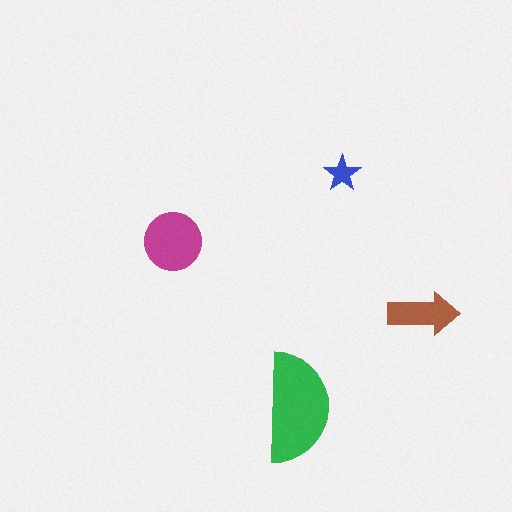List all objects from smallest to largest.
The blue star, the brown arrow, the magenta circle, the green semicircle.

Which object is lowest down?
The green semicircle is bottommost.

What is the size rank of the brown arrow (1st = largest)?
3rd.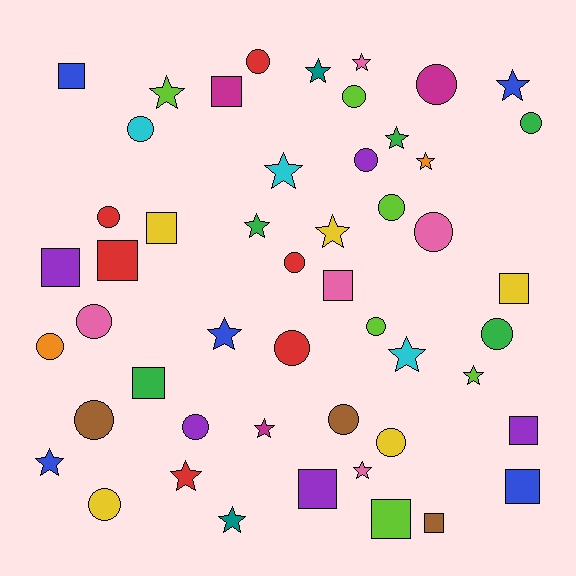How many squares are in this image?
There are 13 squares.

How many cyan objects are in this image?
There are 3 cyan objects.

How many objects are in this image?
There are 50 objects.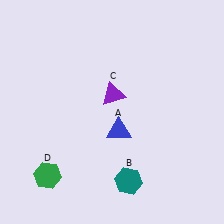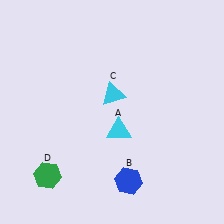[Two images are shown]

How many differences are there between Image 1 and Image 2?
There are 3 differences between the two images.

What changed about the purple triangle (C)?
In Image 1, C is purple. In Image 2, it changed to cyan.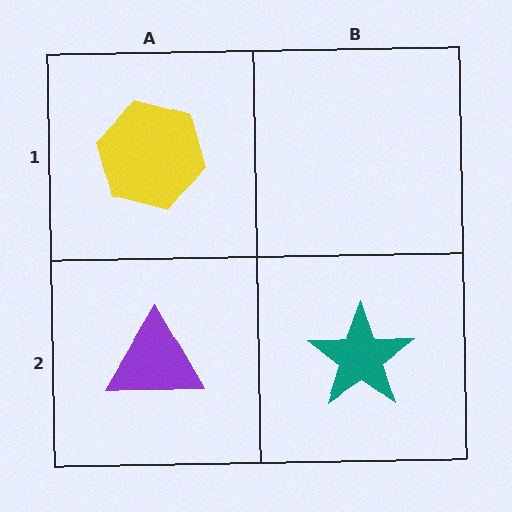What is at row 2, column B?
A teal star.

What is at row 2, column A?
A purple triangle.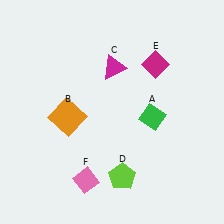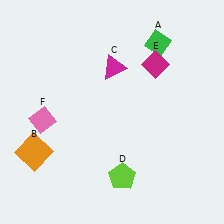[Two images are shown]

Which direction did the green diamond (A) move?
The green diamond (A) moved up.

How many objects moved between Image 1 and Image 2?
3 objects moved between the two images.